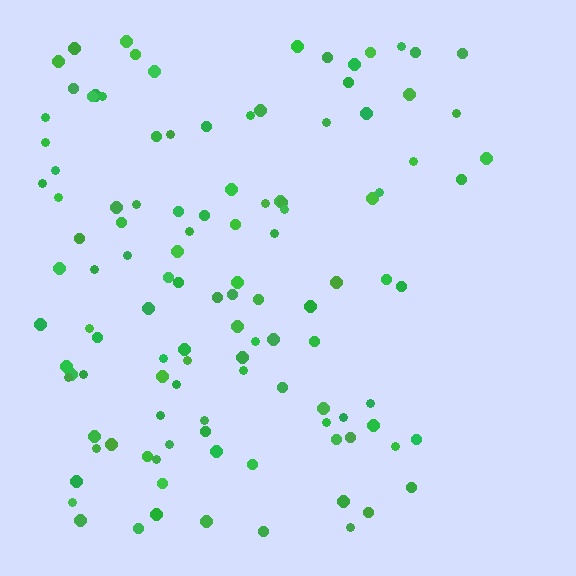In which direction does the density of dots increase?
From right to left, with the left side densest.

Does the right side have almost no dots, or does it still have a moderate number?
Still a moderate number, just noticeably fewer than the left.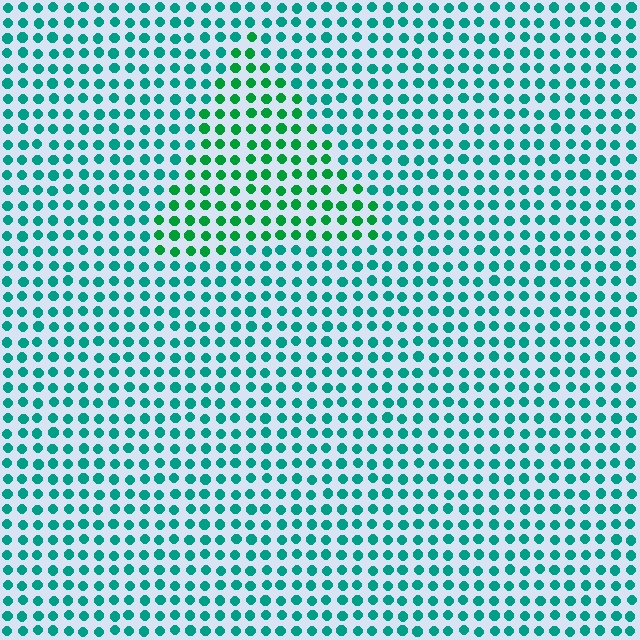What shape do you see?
I see a triangle.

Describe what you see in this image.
The image is filled with small teal elements in a uniform arrangement. A triangle-shaped region is visible where the elements are tinted to a slightly different hue, forming a subtle color boundary.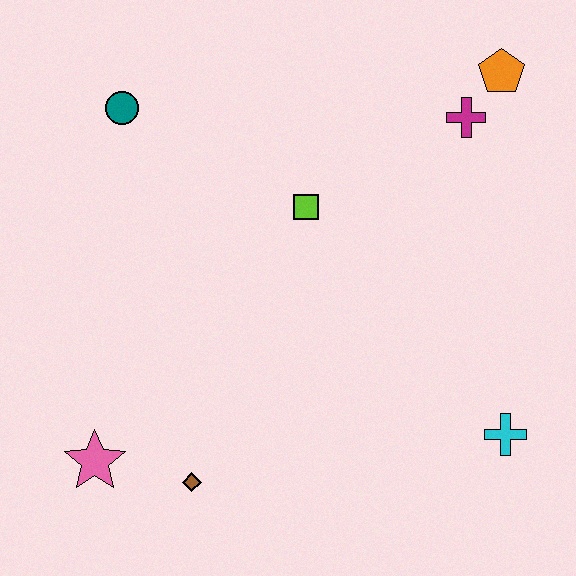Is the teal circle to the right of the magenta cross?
No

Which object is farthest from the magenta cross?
The pink star is farthest from the magenta cross.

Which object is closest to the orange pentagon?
The magenta cross is closest to the orange pentagon.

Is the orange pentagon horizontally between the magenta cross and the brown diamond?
No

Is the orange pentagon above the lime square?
Yes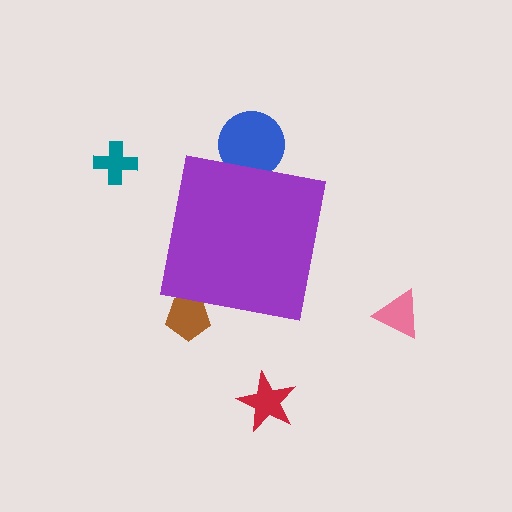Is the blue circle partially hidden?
Yes, the blue circle is partially hidden behind the purple square.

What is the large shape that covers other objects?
A purple square.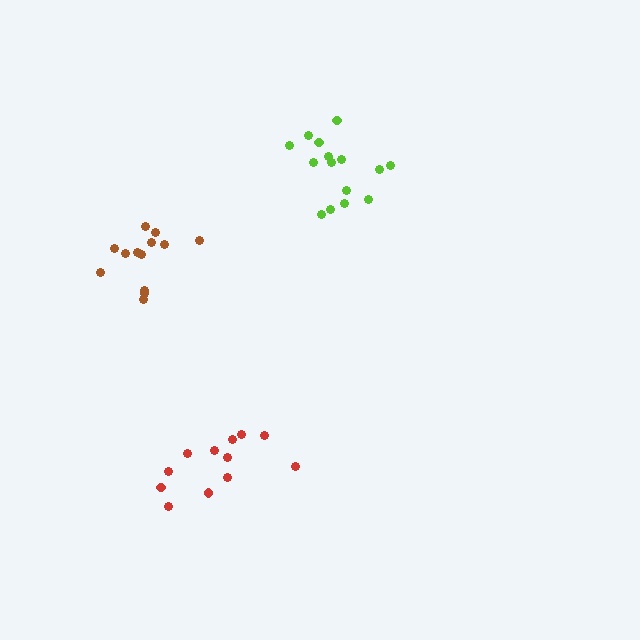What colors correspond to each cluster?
The clusters are colored: lime, brown, red.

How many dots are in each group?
Group 1: 15 dots, Group 2: 13 dots, Group 3: 12 dots (40 total).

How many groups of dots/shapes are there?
There are 3 groups.